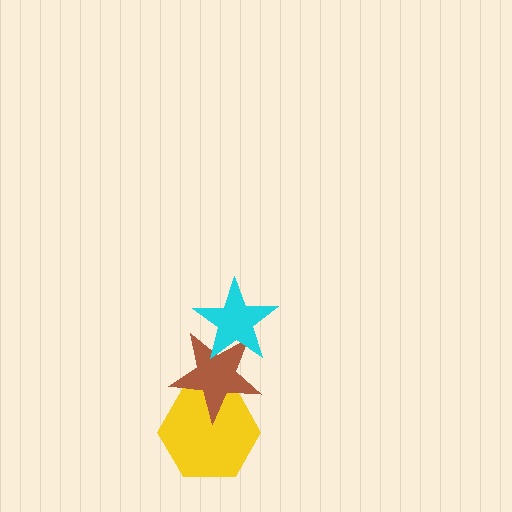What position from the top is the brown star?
The brown star is 2nd from the top.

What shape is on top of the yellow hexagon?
The brown star is on top of the yellow hexagon.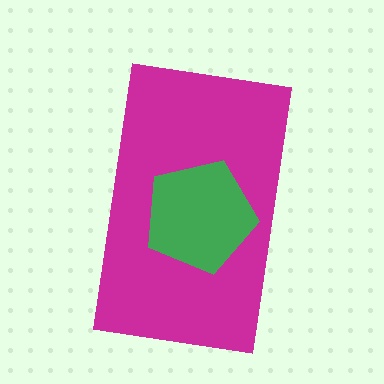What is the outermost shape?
The magenta rectangle.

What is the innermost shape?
The green pentagon.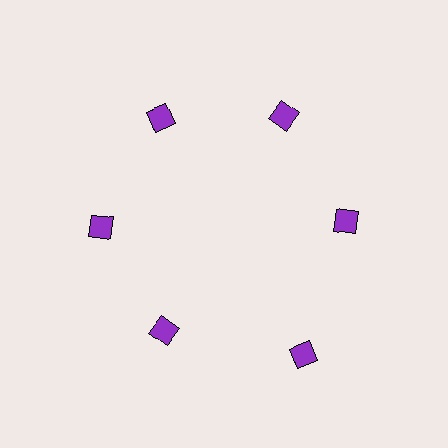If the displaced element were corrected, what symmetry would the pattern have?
It would have 6-fold rotational symmetry — the pattern would map onto itself every 60 degrees.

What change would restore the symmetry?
The symmetry would be restored by moving it inward, back onto the ring so that all 6 squares sit at equal angles and equal distance from the center.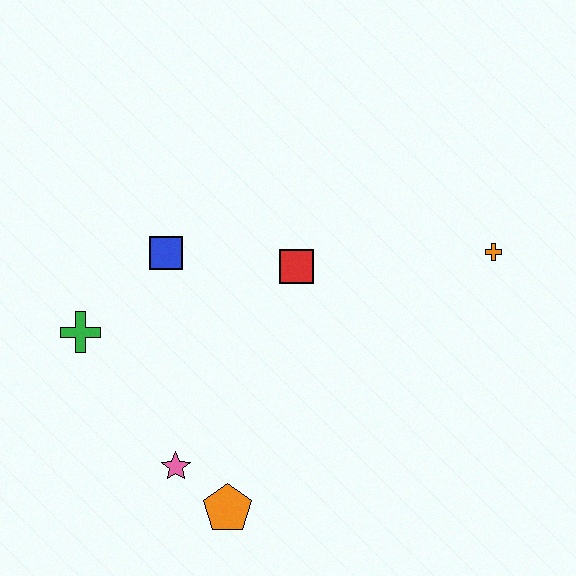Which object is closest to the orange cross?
The red square is closest to the orange cross.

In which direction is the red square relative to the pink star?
The red square is above the pink star.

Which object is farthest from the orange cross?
The green cross is farthest from the orange cross.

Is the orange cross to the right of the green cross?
Yes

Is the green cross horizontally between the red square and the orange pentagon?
No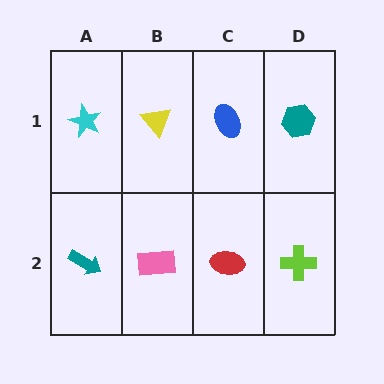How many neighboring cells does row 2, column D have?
2.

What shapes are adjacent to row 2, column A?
A cyan star (row 1, column A), a pink rectangle (row 2, column B).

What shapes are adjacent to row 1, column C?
A red ellipse (row 2, column C), a yellow triangle (row 1, column B), a teal hexagon (row 1, column D).